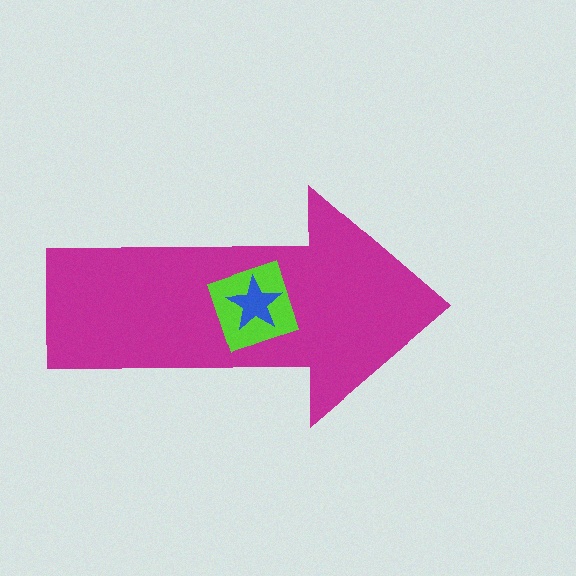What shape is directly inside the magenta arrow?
The lime diamond.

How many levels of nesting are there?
3.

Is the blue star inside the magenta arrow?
Yes.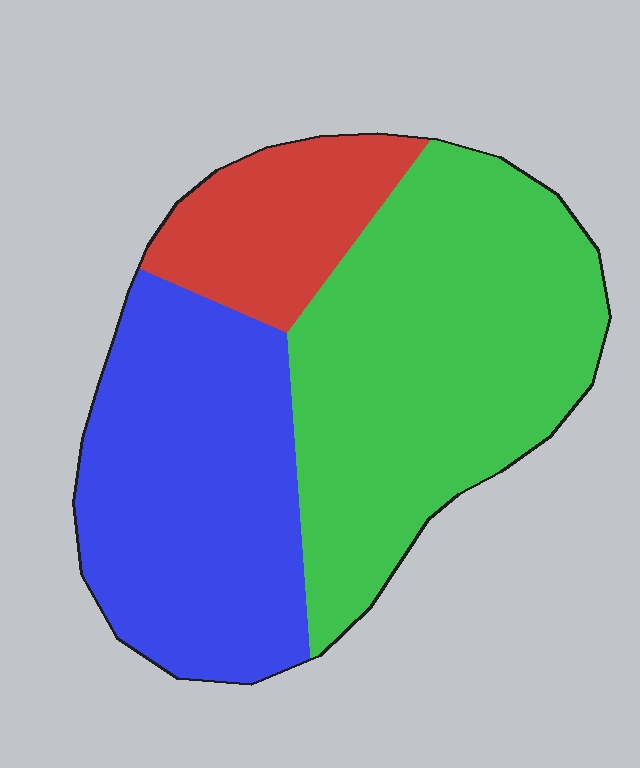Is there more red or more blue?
Blue.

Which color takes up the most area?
Green, at roughly 50%.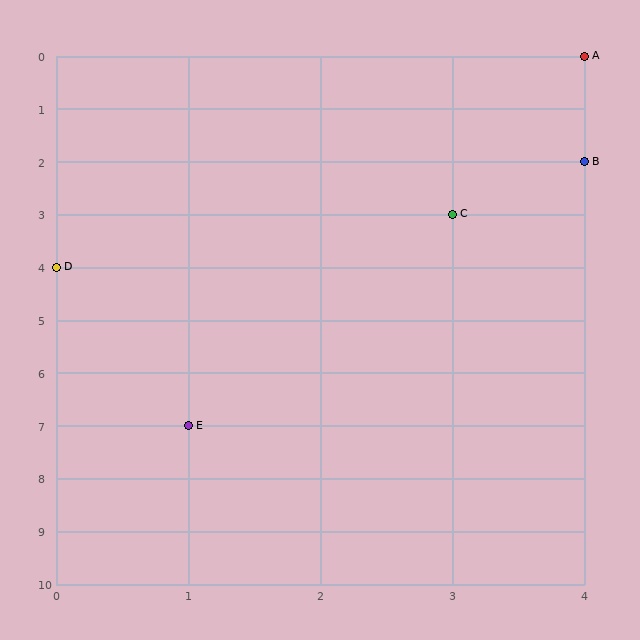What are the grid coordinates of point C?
Point C is at grid coordinates (3, 3).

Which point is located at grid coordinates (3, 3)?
Point C is at (3, 3).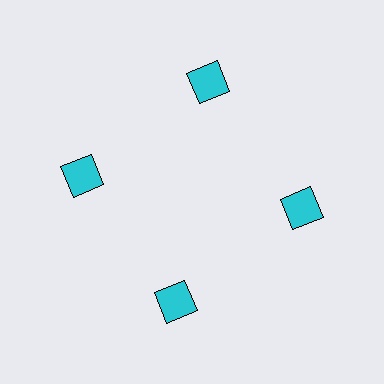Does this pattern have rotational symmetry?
Yes, this pattern has 4-fold rotational symmetry. It looks the same after rotating 90 degrees around the center.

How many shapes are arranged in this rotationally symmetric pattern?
There are 4 shapes, arranged in 4 groups of 1.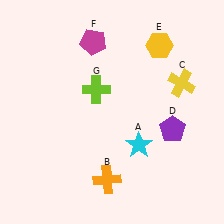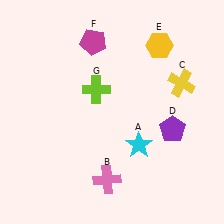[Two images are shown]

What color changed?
The cross (B) changed from orange in Image 1 to pink in Image 2.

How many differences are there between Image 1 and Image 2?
There is 1 difference between the two images.